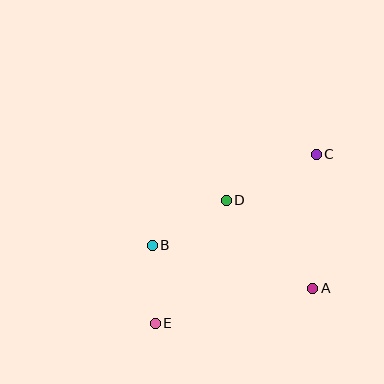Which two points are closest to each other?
Points B and E are closest to each other.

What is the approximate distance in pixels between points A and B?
The distance between A and B is approximately 167 pixels.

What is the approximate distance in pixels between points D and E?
The distance between D and E is approximately 142 pixels.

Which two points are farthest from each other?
Points C and E are farthest from each other.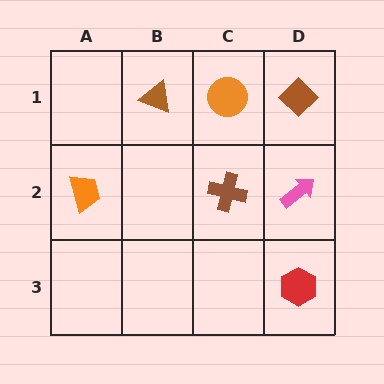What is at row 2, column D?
A pink arrow.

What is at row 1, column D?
A brown diamond.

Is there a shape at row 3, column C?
No, that cell is empty.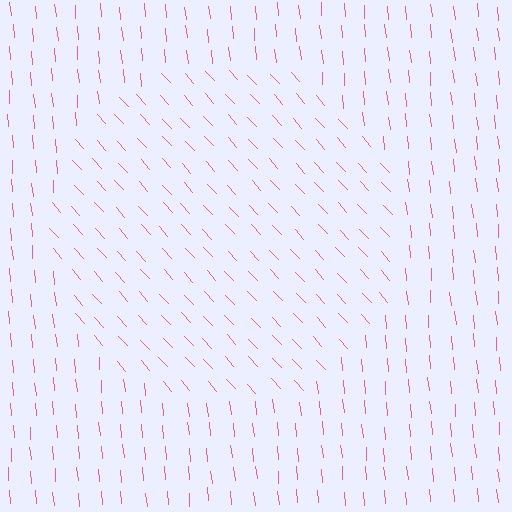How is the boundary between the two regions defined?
The boundary is defined purely by a change in line orientation (approximately 37 degrees difference). All lines are the same color and thickness.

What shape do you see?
I see a circle.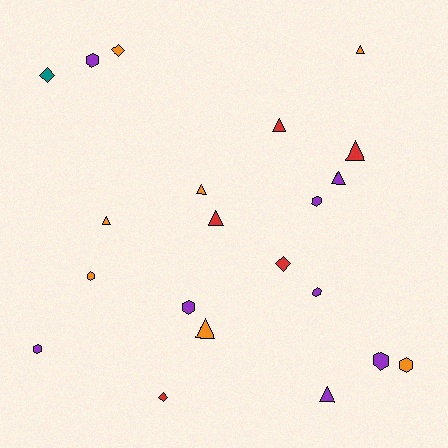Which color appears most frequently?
Purple, with 8 objects.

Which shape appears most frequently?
Triangle, with 9 objects.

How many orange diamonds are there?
There is 1 orange diamond.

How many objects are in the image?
There are 21 objects.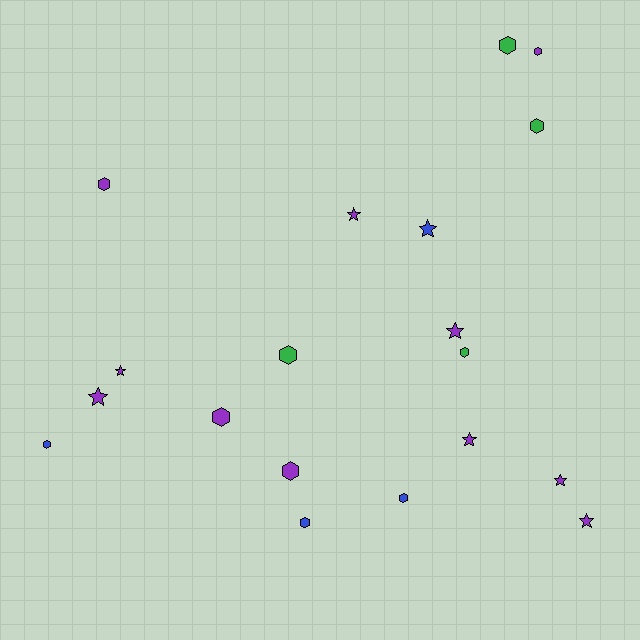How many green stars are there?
There are no green stars.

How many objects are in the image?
There are 19 objects.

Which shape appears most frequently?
Hexagon, with 11 objects.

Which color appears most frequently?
Purple, with 11 objects.